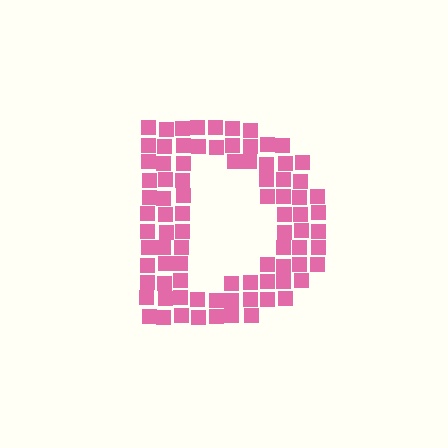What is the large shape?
The large shape is the letter D.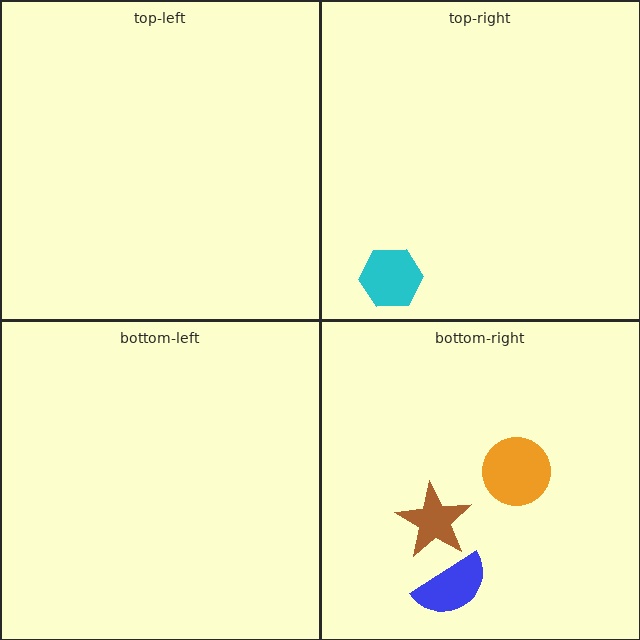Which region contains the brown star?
The bottom-right region.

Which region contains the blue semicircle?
The bottom-right region.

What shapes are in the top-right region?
The cyan hexagon.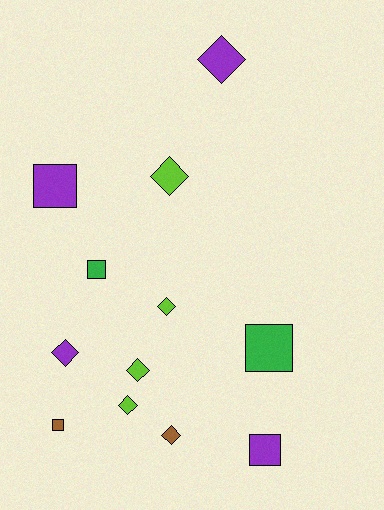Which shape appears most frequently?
Diamond, with 7 objects.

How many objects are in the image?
There are 12 objects.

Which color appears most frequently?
Lime, with 4 objects.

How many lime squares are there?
There are no lime squares.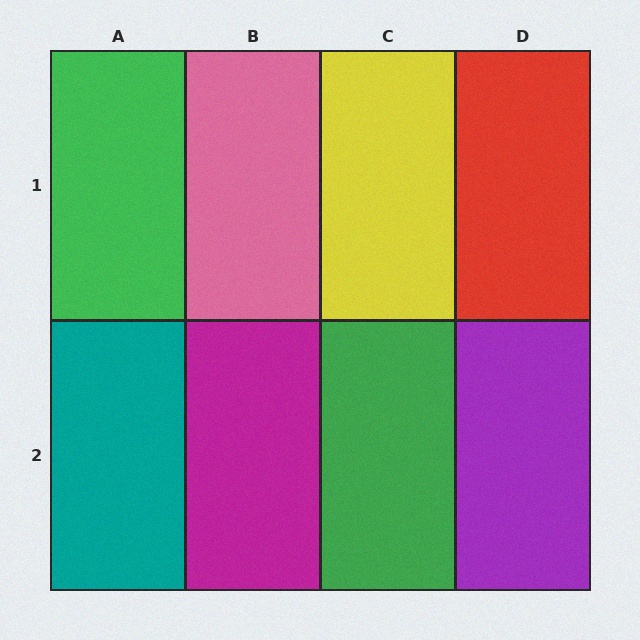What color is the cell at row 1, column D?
Red.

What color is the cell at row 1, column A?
Green.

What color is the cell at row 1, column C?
Yellow.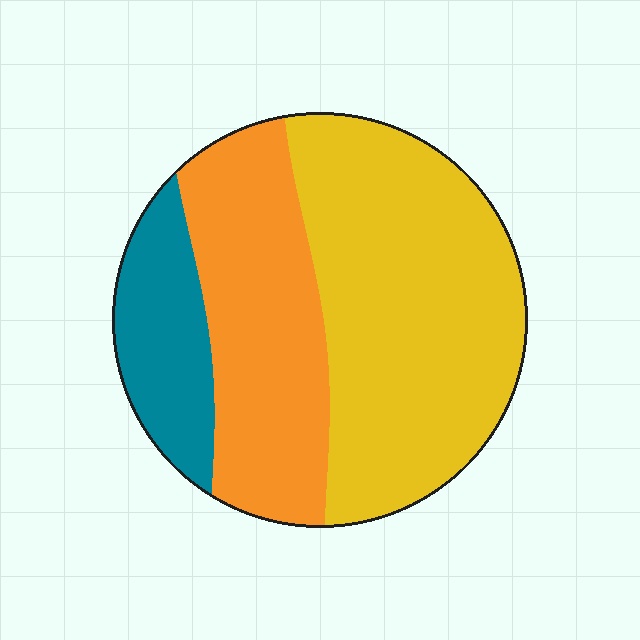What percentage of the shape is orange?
Orange covers around 35% of the shape.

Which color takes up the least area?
Teal, at roughly 15%.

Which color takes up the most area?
Yellow, at roughly 50%.